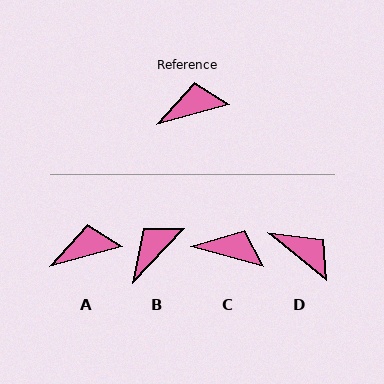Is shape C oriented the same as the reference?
No, it is off by about 31 degrees.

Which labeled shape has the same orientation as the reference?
A.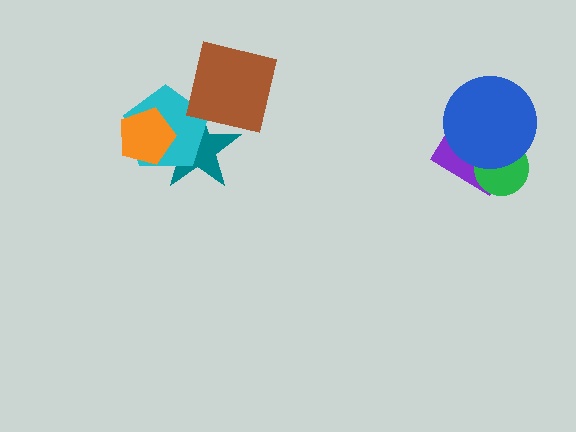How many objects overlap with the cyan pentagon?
2 objects overlap with the cyan pentagon.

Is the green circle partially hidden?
Yes, it is partially covered by another shape.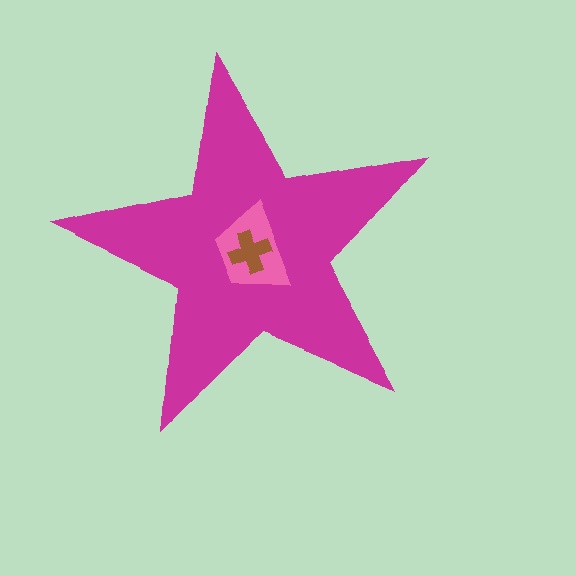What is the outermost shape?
The magenta star.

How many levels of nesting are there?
3.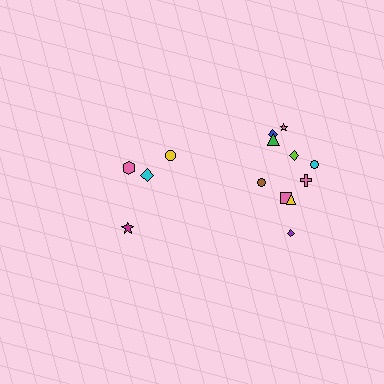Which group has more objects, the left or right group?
The right group.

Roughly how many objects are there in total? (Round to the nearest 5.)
Roughly 15 objects in total.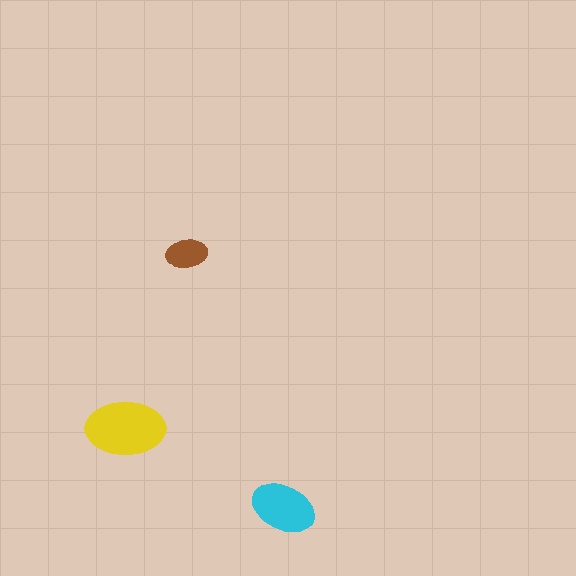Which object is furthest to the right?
The cyan ellipse is rightmost.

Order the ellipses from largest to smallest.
the yellow one, the cyan one, the brown one.